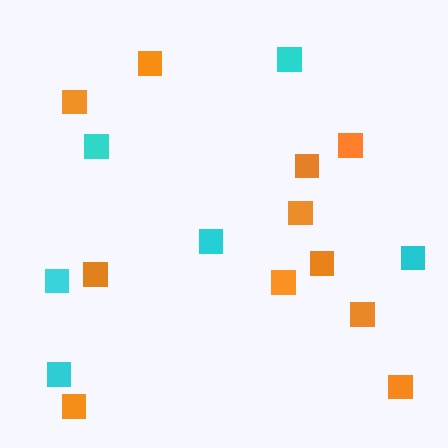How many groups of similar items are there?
There are 2 groups: one group of orange squares (11) and one group of cyan squares (6).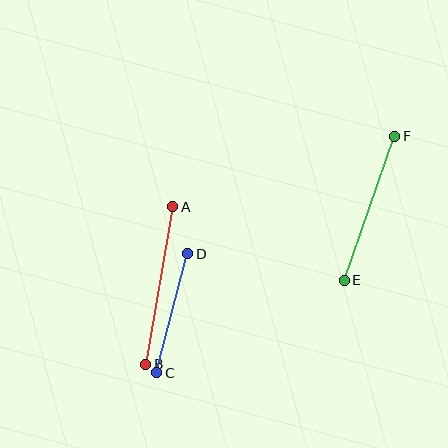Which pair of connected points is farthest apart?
Points A and B are farthest apart.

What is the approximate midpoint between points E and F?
The midpoint is at approximately (370, 208) pixels.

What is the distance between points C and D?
The distance is approximately 123 pixels.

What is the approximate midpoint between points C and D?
The midpoint is at approximately (172, 313) pixels.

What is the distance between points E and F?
The distance is approximately 152 pixels.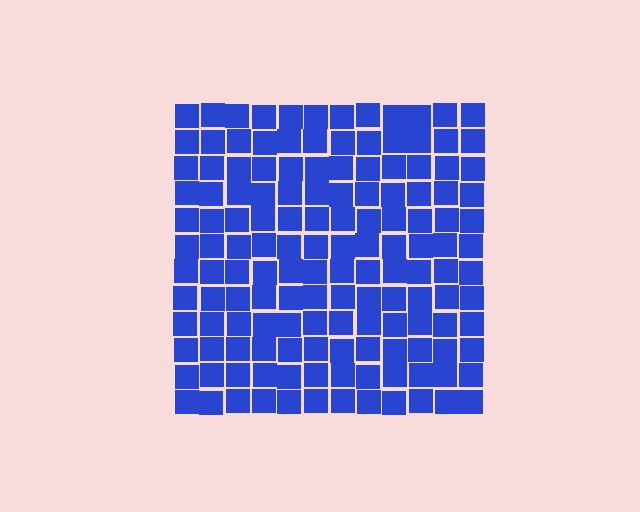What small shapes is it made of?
It is made of small squares.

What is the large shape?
The large shape is a square.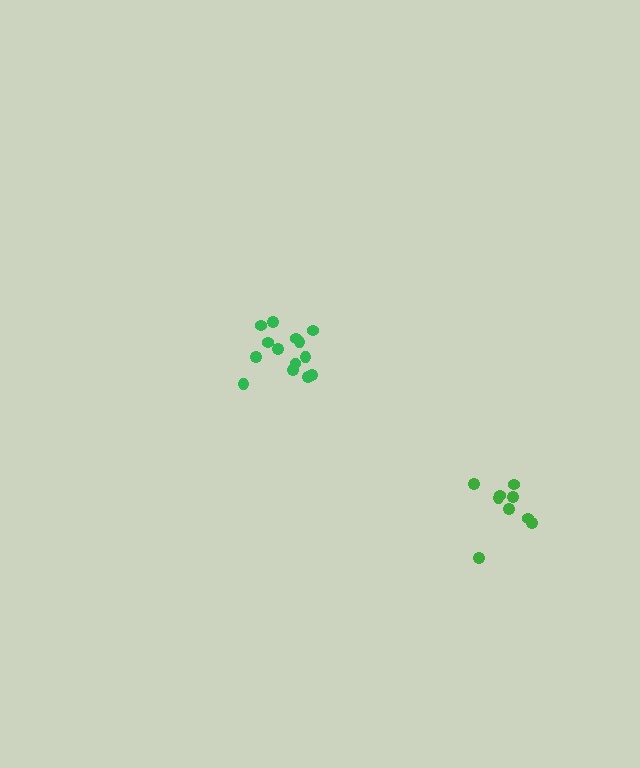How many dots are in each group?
Group 1: 14 dots, Group 2: 9 dots (23 total).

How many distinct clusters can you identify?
There are 2 distinct clusters.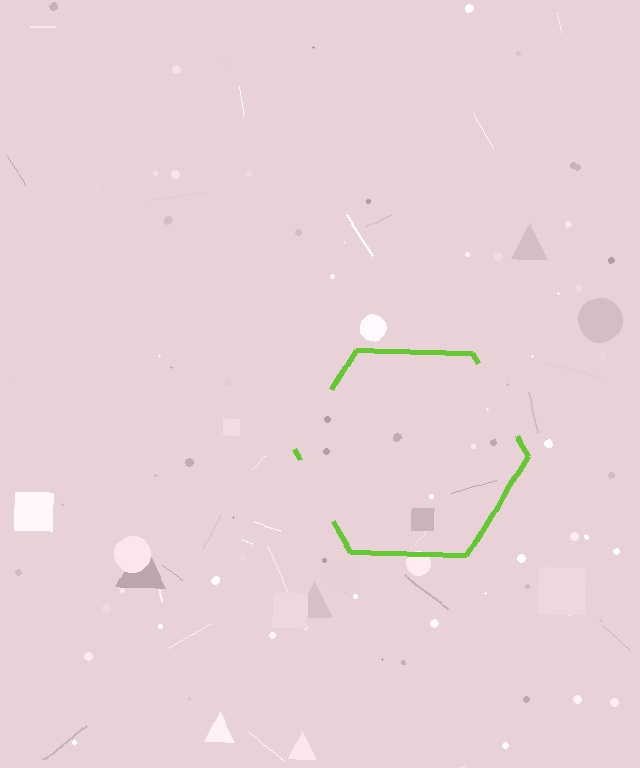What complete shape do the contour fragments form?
The contour fragments form a hexagon.